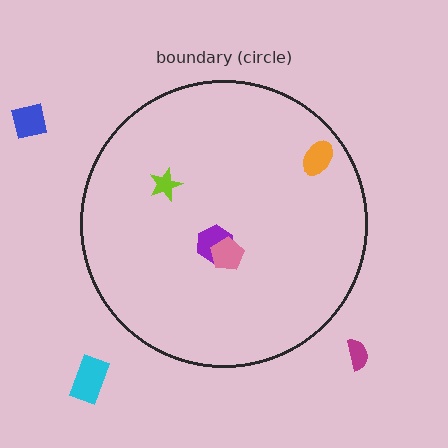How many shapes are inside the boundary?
4 inside, 3 outside.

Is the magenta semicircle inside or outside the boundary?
Outside.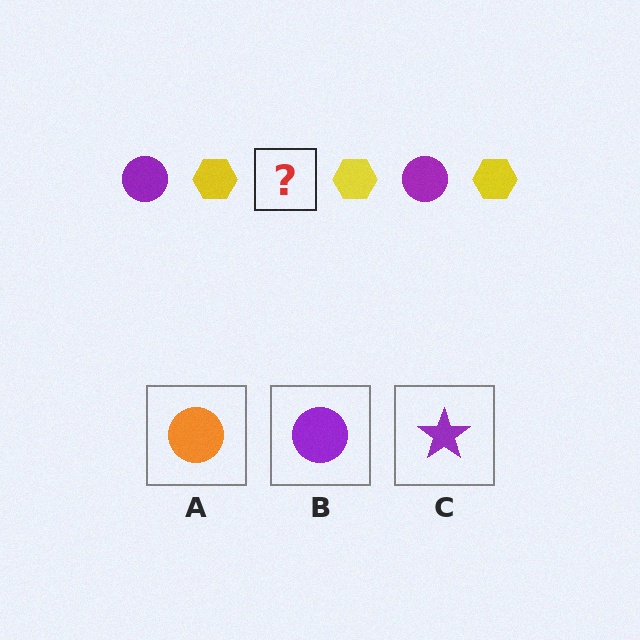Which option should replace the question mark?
Option B.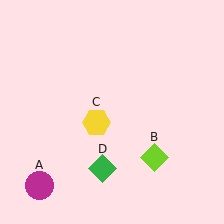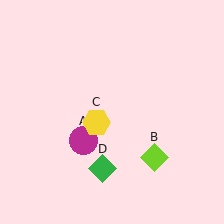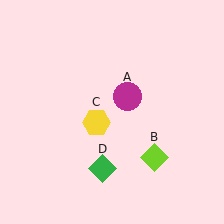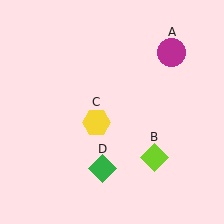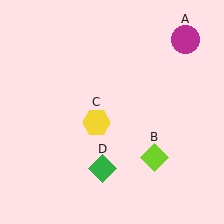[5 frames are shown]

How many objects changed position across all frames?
1 object changed position: magenta circle (object A).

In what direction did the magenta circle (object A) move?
The magenta circle (object A) moved up and to the right.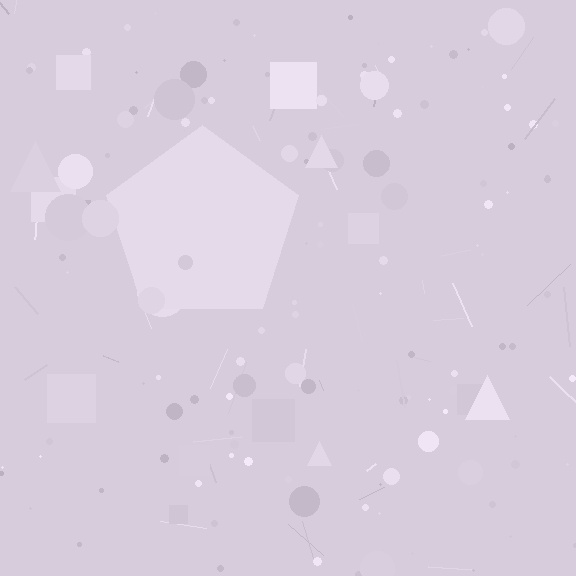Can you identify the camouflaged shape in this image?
The camouflaged shape is a pentagon.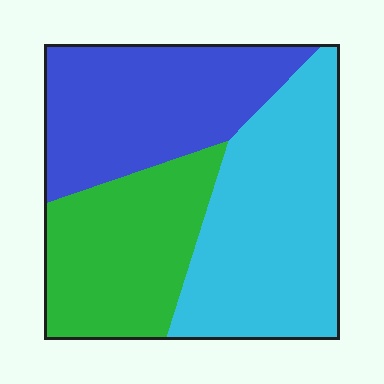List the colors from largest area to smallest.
From largest to smallest: cyan, blue, green.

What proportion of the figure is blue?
Blue covers about 30% of the figure.